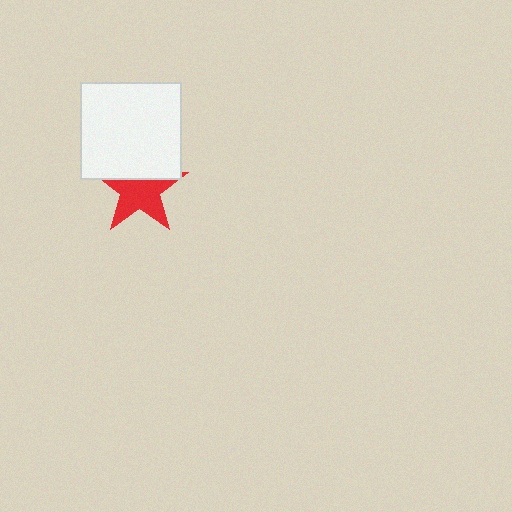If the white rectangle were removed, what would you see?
You would see the complete red star.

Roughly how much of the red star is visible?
About half of it is visible (roughly 65%).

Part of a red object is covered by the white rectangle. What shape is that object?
It is a star.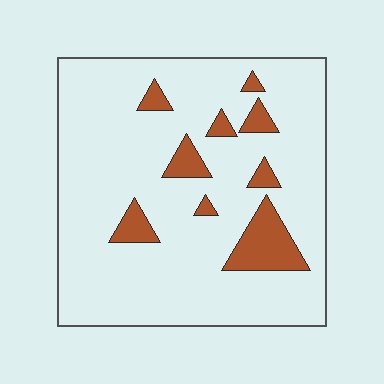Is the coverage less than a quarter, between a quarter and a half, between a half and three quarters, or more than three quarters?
Less than a quarter.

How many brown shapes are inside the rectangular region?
9.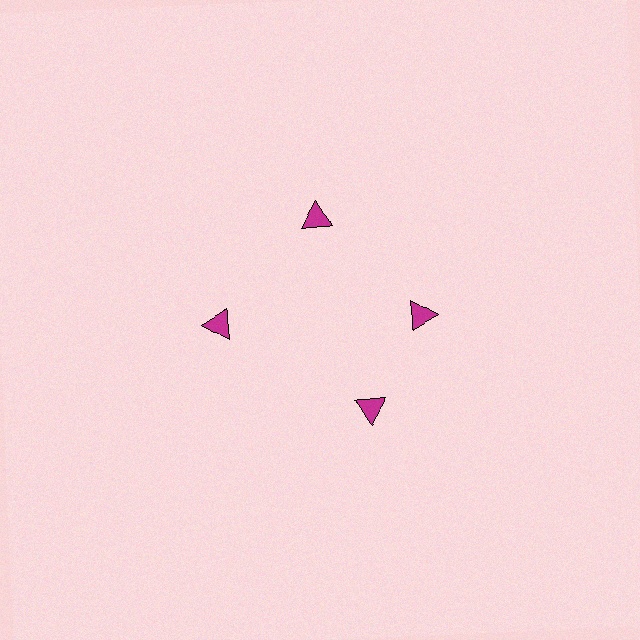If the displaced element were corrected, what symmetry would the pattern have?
It would have 4-fold rotational symmetry — the pattern would map onto itself every 90 degrees.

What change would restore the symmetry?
The symmetry would be restored by rotating it back into even spacing with its neighbors so that all 4 triangles sit at equal angles and equal distance from the center.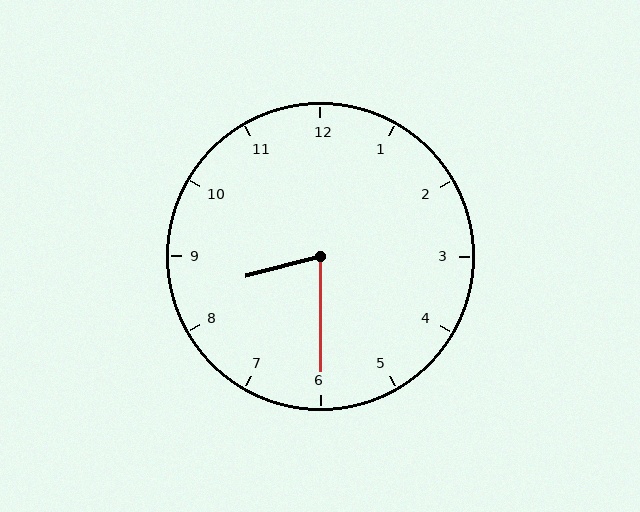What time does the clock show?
8:30.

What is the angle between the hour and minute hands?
Approximately 75 degrees.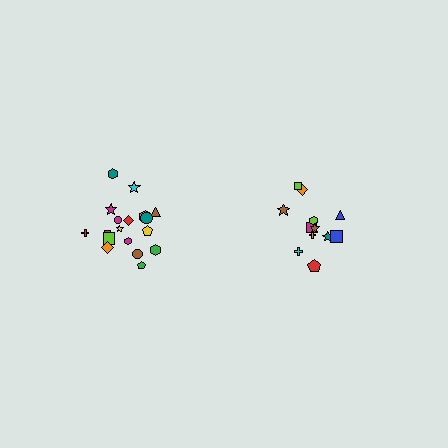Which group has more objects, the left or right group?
The left group.